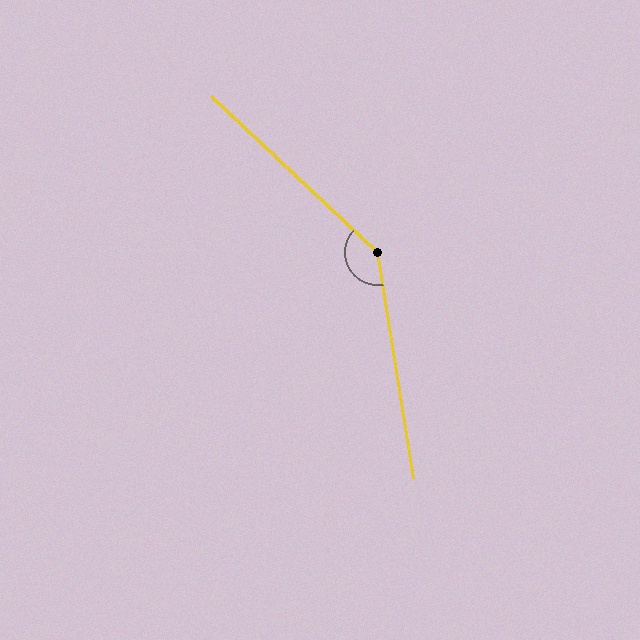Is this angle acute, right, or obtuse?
It is obtuse.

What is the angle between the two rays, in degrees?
Approximately 142 degrees.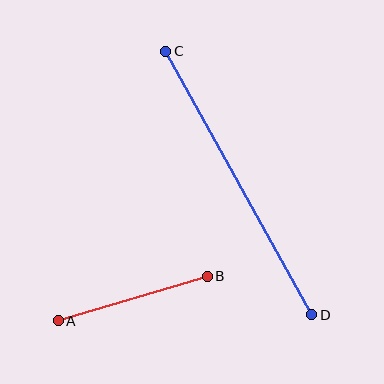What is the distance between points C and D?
The distance is approximately 301 pixels.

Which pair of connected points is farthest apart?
Points C and D are farthest apart.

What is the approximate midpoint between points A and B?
The midpoint is at approximately (133, 299) pixels.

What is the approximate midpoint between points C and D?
The midpoint is at approximately (239, 183) pixels.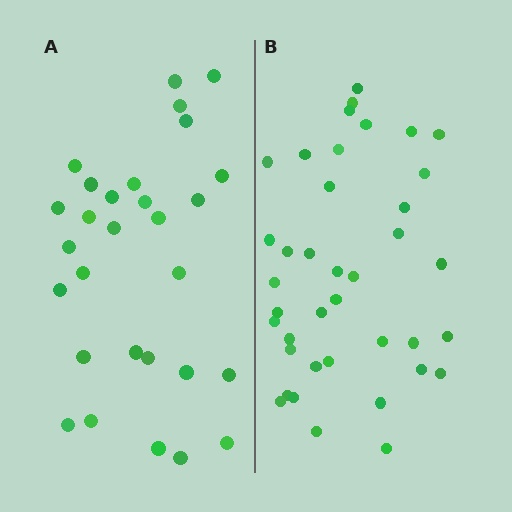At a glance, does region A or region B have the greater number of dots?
Region B (the right region) has more dots.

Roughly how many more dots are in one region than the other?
Region B has roughly 10 or so more dots than region A.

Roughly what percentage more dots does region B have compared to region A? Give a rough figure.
About 35% more.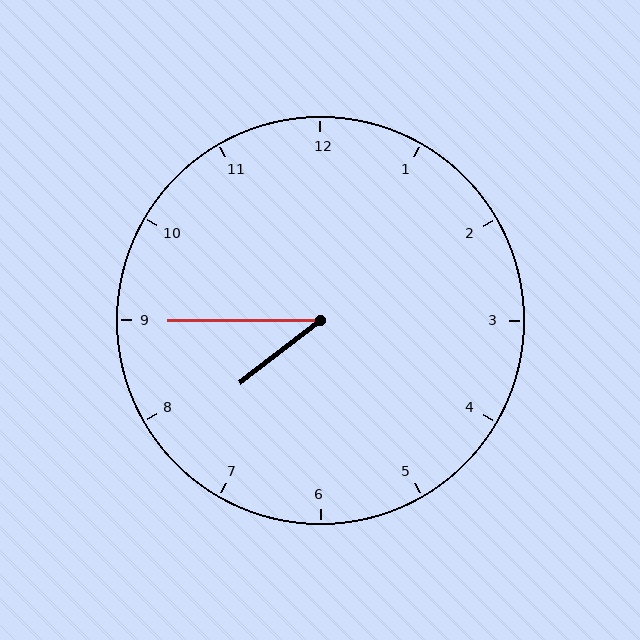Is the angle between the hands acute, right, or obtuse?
It is acute.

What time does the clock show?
7:45.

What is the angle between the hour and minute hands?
Approximately 38 degrees.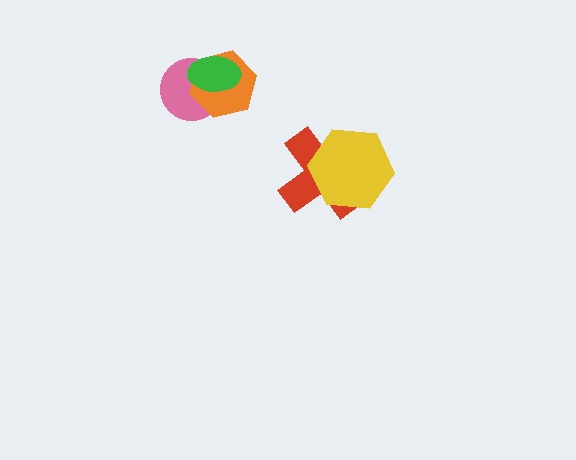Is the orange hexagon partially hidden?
Yes, it is partially covered by another shape.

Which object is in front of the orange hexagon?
The green ellipse is in front of the orange hexagon.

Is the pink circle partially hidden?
Yes, it is partially covered by another shape.